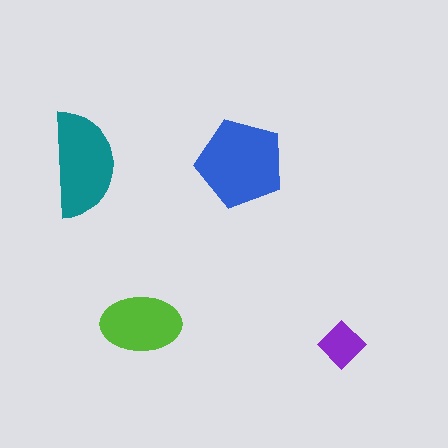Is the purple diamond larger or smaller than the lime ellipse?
Smaller.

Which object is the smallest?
The purple diamond.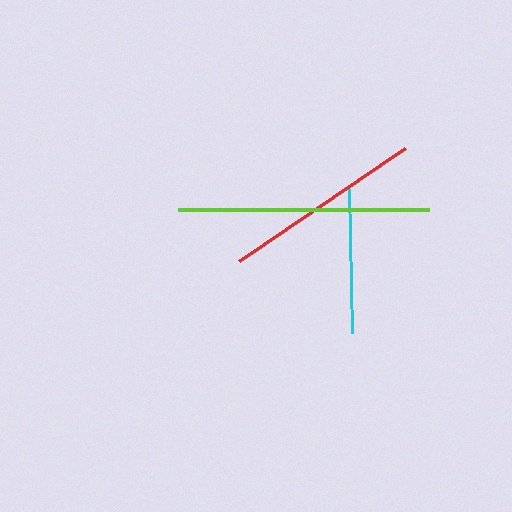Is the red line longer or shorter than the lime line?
The lime line is longer than the red line.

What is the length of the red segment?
The red segment is approximately 201 pixels long.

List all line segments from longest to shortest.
From longest to shortest: lime, red, cyan.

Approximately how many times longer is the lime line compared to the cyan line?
The lime line is approximately 1.7 times the length of the cyan line.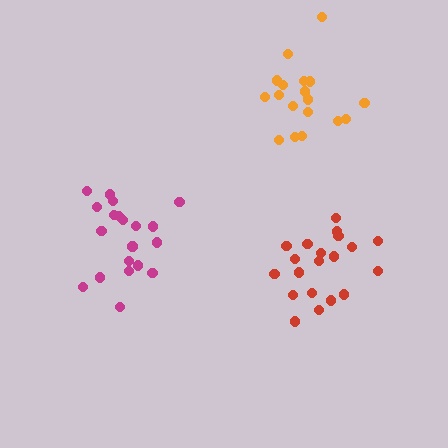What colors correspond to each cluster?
The clusters are colored: orange, magenta, red.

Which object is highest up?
The orange cluster is topmost.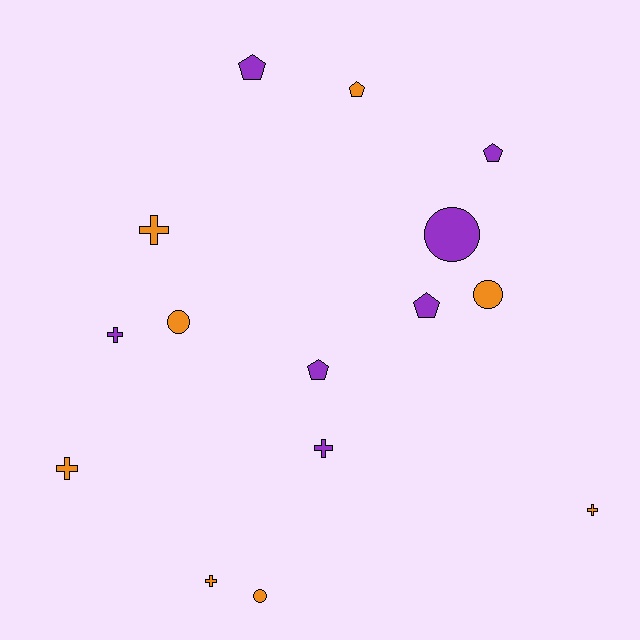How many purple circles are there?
There is 1 purple circle.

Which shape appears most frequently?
Cross, with 6 objects.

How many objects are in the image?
There are 15 objects.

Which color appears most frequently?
Orange, with 8 objects.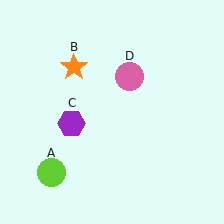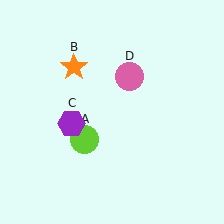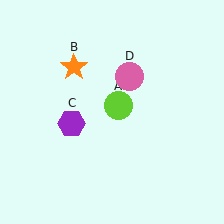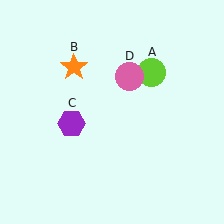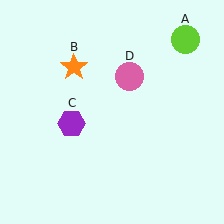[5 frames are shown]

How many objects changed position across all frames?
1 object changed position: lime circle (object A).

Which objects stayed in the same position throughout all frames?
Orange star (object B) and purple hexagon (object C) and pink circle (object D) remained stationary.